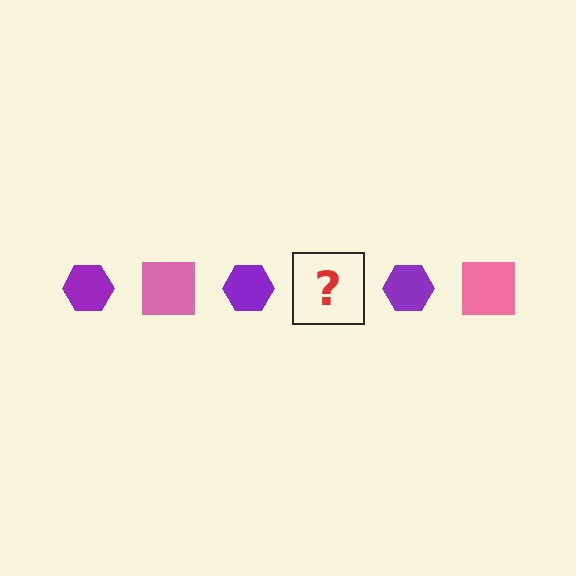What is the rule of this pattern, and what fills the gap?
The rule is that the pattern alternates between purple hexagon and pink square. The gap should be filled with a pink square.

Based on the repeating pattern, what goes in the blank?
The blank should be a pink square.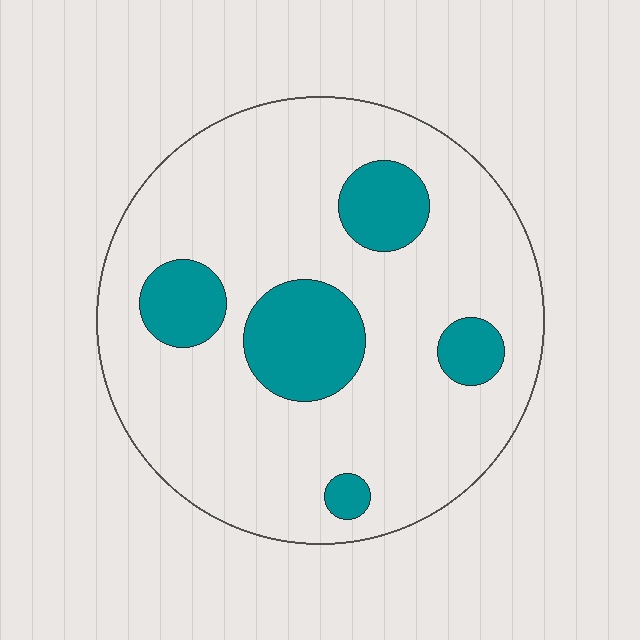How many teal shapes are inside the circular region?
5.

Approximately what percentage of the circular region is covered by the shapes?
Approximately 20%.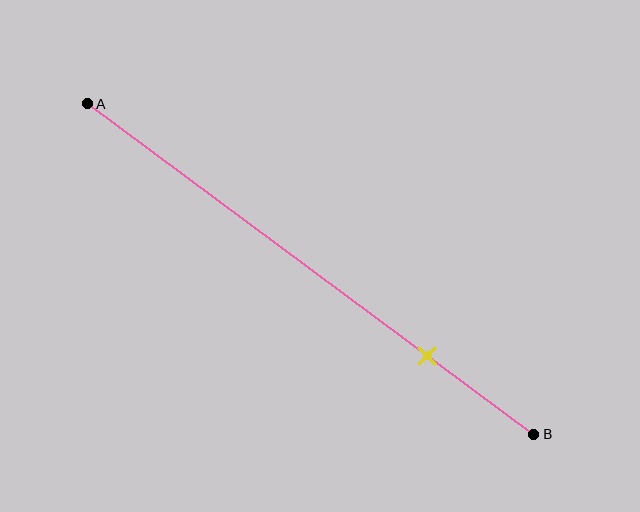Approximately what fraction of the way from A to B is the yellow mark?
The yellow mark is approximately 75% of the way from A to B.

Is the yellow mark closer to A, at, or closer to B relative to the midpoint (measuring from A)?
The yellow mark is closer to point B than the midpoint of segment AB.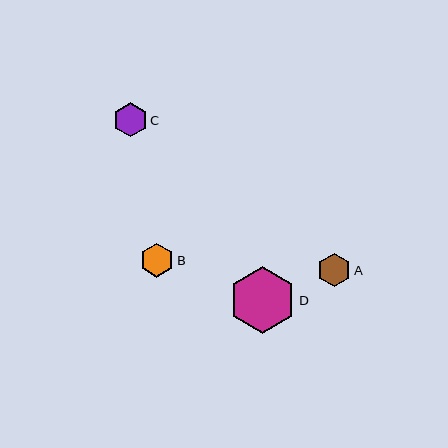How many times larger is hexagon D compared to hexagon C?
Hexagon D is approximately 2.0 times the size of hexagon C.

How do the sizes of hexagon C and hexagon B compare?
Hexagon C and hexagon B are approximately the same size.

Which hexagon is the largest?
Hexagon D is the largest with a size of approximately 68 pixels.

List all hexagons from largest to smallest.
From largest to smallest: D, C, B, A.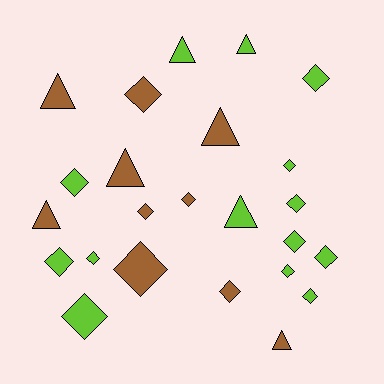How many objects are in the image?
There are 24 objects.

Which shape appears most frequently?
Diamond, with 16 objects.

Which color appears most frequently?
Lime, with 14 objects.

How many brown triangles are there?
There are 5 brown triangles.